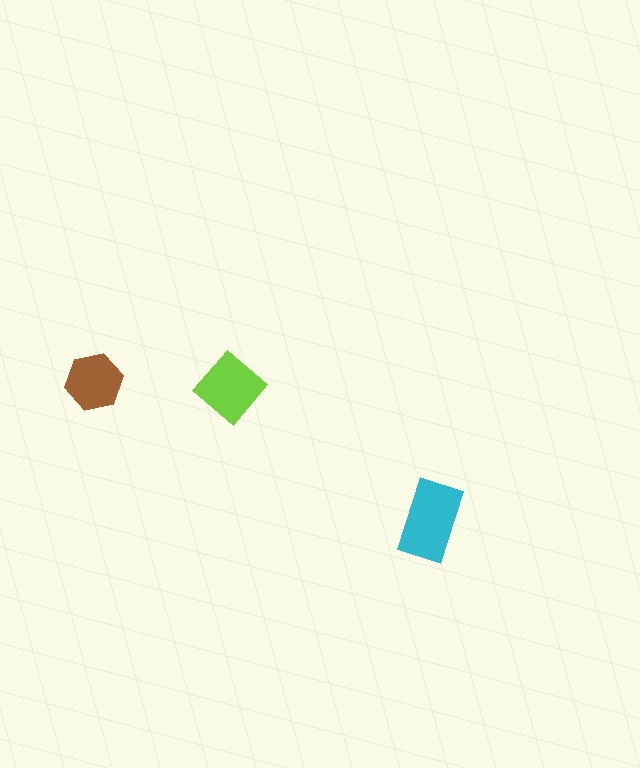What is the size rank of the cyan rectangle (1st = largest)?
1st.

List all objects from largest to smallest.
The cyan rectangle, the lime diamond, the brown hexagon.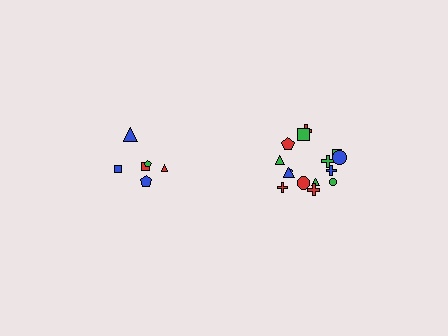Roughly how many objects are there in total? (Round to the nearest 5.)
Roughly 20 objects in total.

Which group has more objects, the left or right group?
The right group.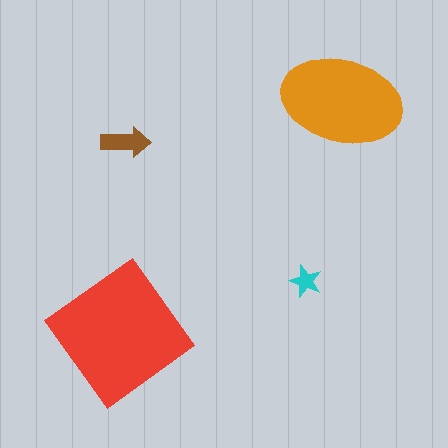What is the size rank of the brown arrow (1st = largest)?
3rd.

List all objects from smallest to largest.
The cyan star, the brown arrow, the orange ellipse, the red diamond.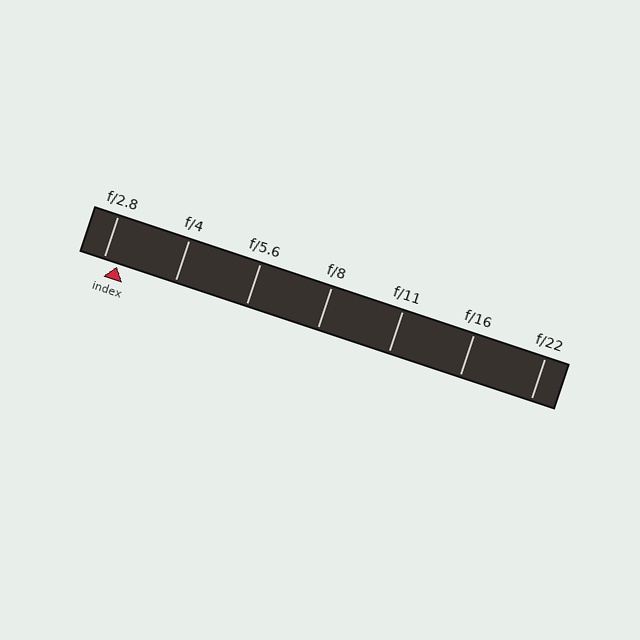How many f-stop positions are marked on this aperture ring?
There are 7 f-stop positions marked.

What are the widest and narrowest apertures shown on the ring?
The widest aperture shown is f/2.8 and the narrowest is f/22.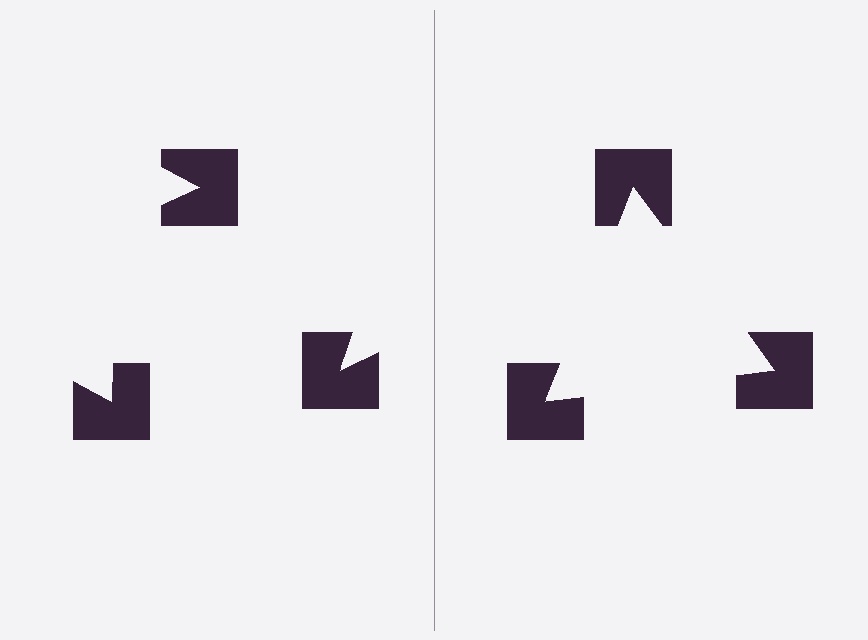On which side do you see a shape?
An illusory triangle appears on the right side. On the left side the wedge cuts are rotated, so no coherent shape forms.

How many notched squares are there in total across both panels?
6 — 3 on each side.